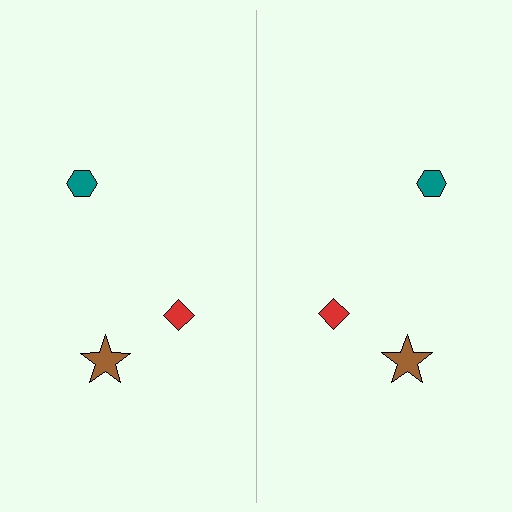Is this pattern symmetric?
Yes, this pattern has bilateral (reflection) symmetry.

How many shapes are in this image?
There are 6 shapes in this image.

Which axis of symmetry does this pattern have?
The pattern has a vertical axis of symmetry running through the center of the image.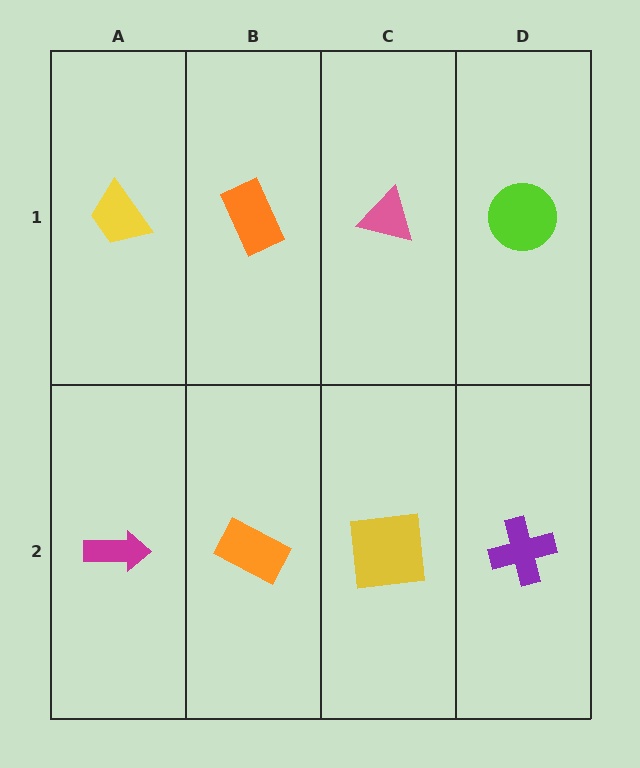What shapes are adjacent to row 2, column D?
A lime circle (row 1, column D), a yellow square (row 2, column C).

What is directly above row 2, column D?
A lime circle.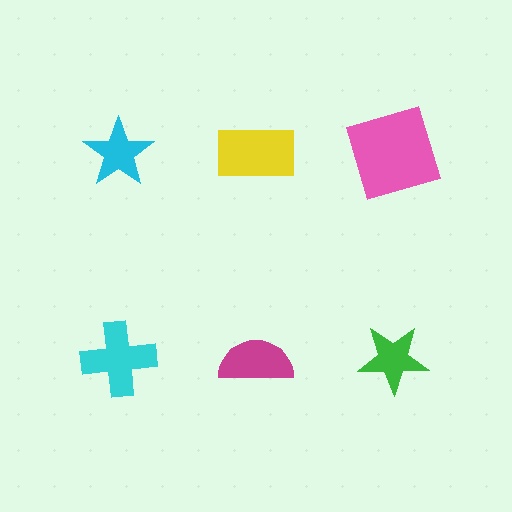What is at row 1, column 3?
A pink square.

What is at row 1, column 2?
A yellow rectangle.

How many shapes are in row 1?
3 shapes.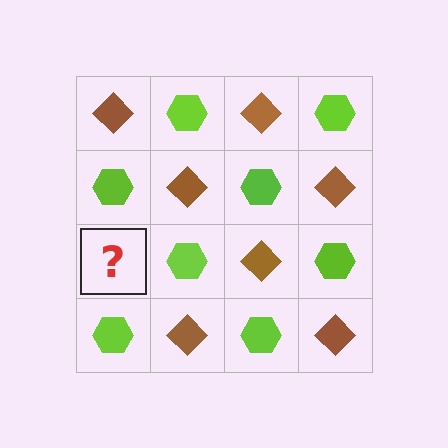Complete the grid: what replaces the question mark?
The question mark should be replaced with a brown diamond.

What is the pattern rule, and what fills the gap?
The rule is that it alternates brown diamond and lime hexagon in a checkerboard pattern. The gap should be filled with a brown diamond.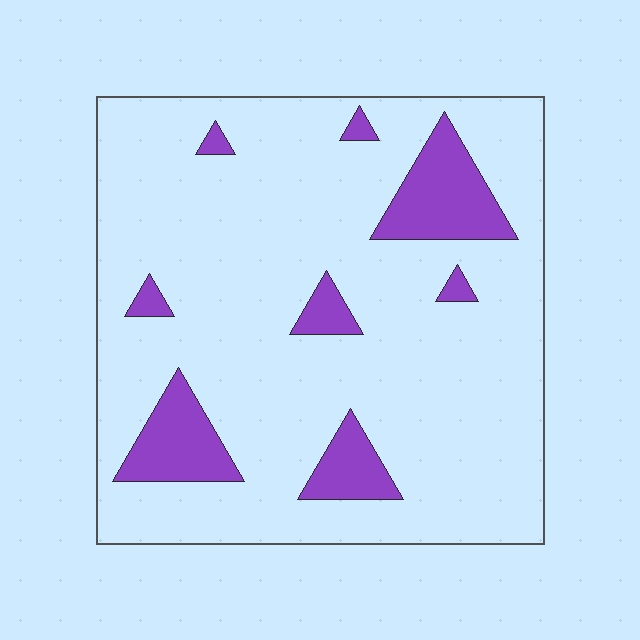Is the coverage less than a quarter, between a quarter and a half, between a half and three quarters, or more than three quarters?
Less than a quarter.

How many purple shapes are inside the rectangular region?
8.